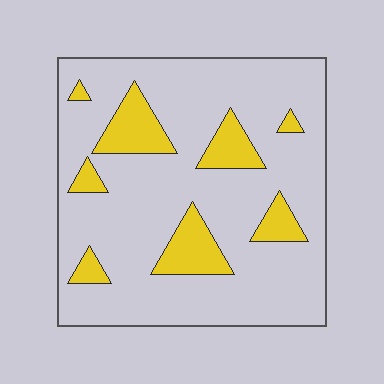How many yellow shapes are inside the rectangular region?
8.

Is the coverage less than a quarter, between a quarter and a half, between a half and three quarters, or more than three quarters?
Less than a quarter.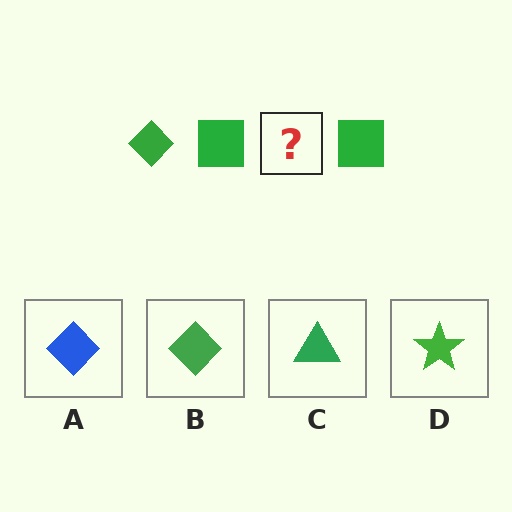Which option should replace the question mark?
Option B.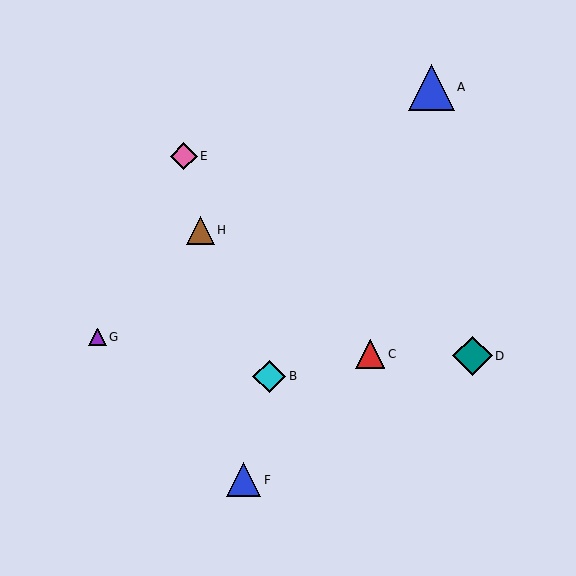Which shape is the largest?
The blue triangle (labeled A) is the largest.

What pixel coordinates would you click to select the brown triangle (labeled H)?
Click at (200, 230) to select the brown triangle H.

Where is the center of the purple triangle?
The center of the purple triangle is at (97, 337).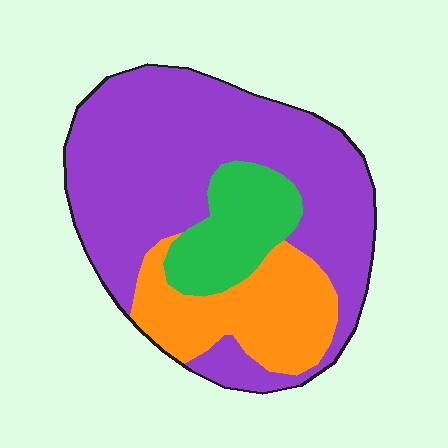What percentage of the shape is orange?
Orange covers about 20% of the shape.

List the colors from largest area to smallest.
From largest to smallest: purple, orange, green.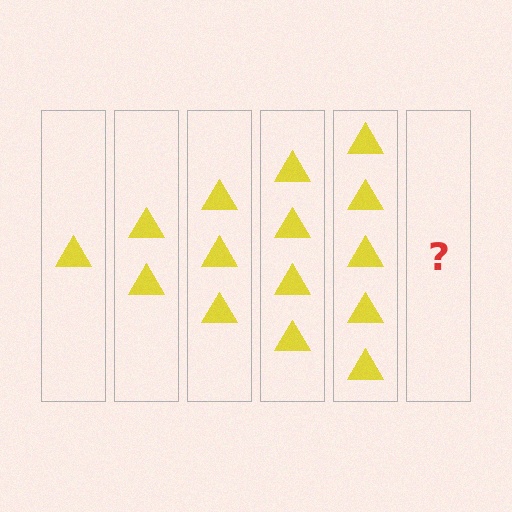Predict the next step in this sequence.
The next step is 6 triangles.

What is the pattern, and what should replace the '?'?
The pattern is that each step adds one more triangle. The '?' should be 6 triangles.